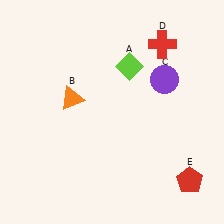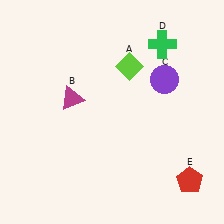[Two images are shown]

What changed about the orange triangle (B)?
In Image 1, B is orange. In Image 2, it changed to magenta.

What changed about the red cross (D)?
In Image 1, D is red. In Image 2, it changed to green.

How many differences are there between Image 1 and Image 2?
There are 2 differences between the two images.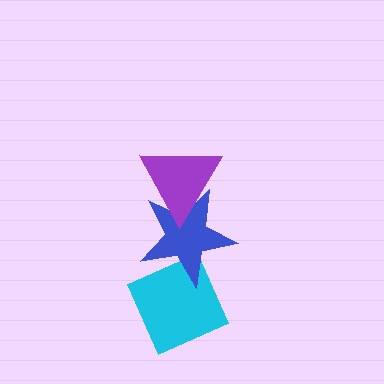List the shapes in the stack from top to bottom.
From top to bottom: the purple triangle, the blue star, the cyan diamond.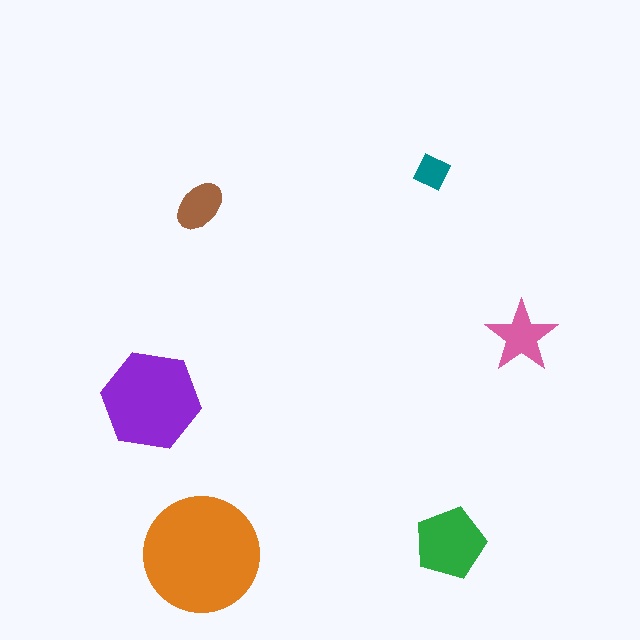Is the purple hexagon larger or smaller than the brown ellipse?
Larger.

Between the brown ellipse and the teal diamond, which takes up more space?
The brown ellipse.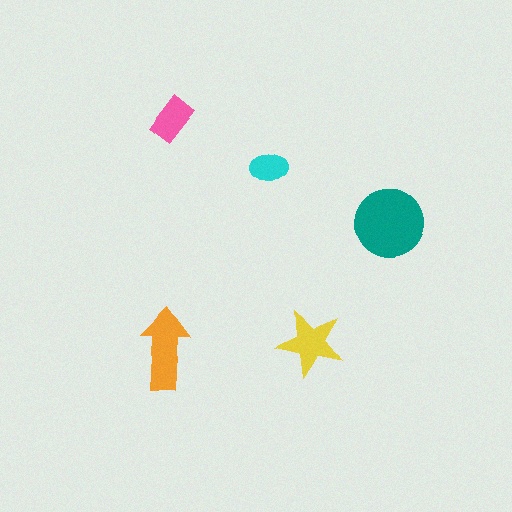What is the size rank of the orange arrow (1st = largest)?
2nd.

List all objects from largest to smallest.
The teal circle, the orange arrow, the yellow star, the pink rectangle, the cyan ellipse.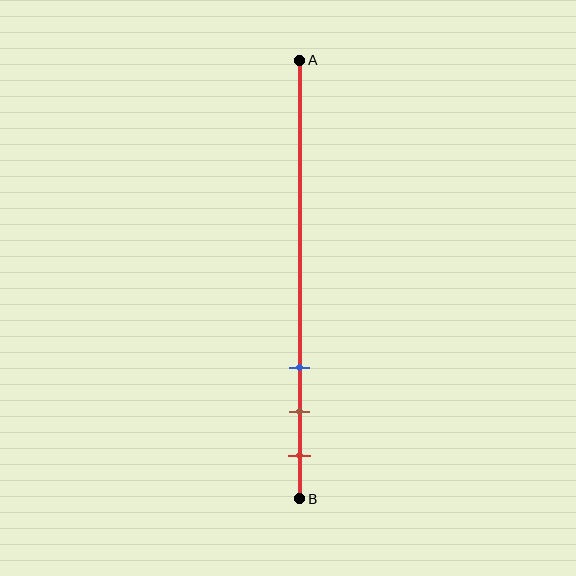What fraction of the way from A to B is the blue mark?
The blue mark is approximately 70% (0.7) of the way from A to B.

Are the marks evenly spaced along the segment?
Yes, the marks are approximately evenly spaced.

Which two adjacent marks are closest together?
The brown and red marks are the closest adjacent pair.